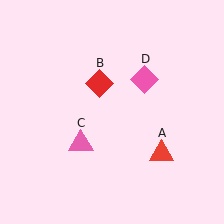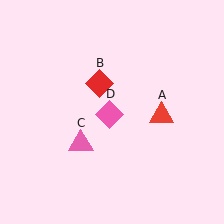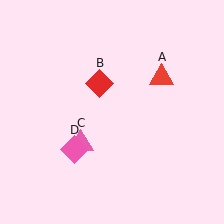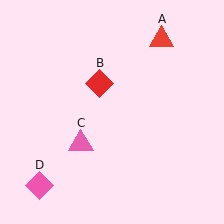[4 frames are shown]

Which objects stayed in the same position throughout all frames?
Red diamond (object B) and pink triangle (object C) remained stationary.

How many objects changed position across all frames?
2 objects changed position: red triangle (object A), pink diamond (object D).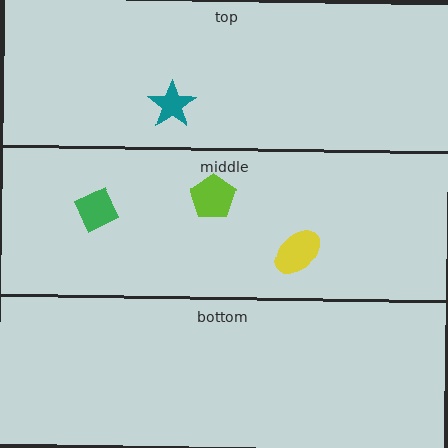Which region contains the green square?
The middle region.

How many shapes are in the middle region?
3.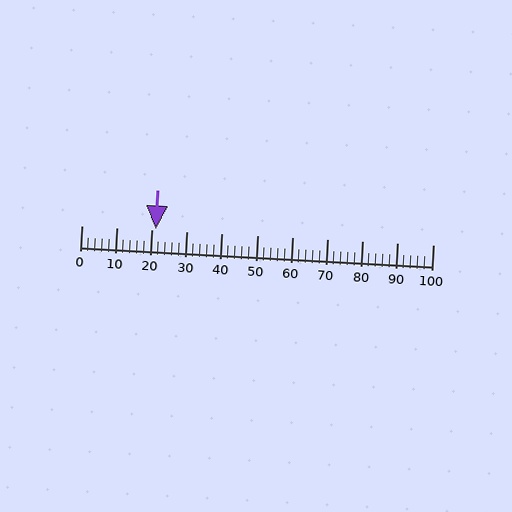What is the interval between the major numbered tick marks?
The major tick marks are spaced 10 units apart.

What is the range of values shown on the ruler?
The ruler shows values from 0 to 100.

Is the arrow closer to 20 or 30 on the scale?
The arrow is closer to 20.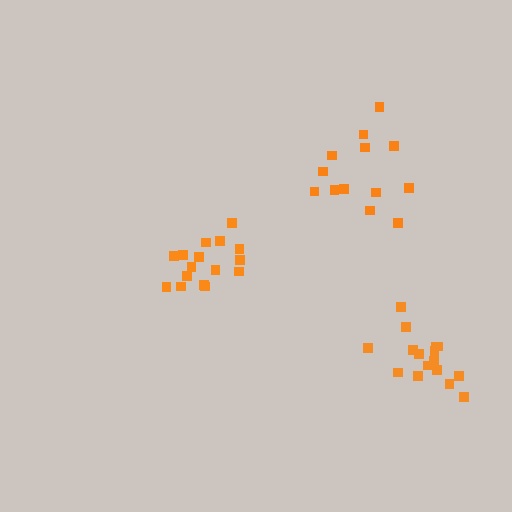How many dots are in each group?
Group 1: 16 dots, Group 2: 13 dots, Group 3: 16 dots (45 total).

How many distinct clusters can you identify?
There are 3 distinct clusters.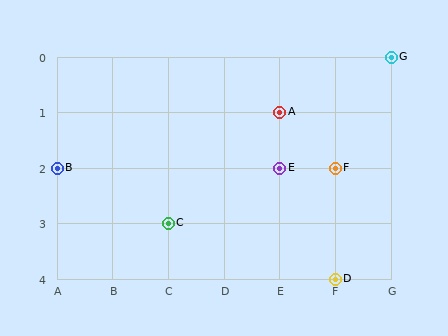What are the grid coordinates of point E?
Point E is at grid coordinates (E, 2).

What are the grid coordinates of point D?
Point D is at grid coordinates (F, 4).